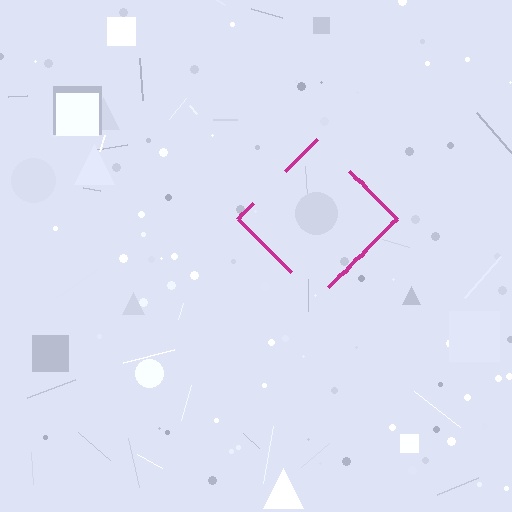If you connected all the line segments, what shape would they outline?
They would outline a diamond.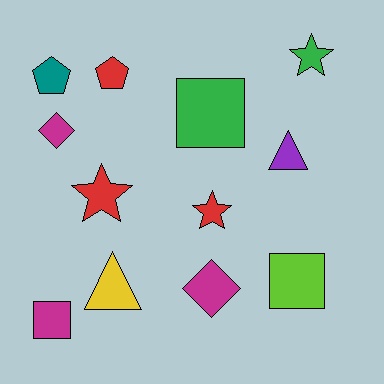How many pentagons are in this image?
There are 2 pentagons.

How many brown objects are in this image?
There are no brown objects.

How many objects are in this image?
There are 12 objects.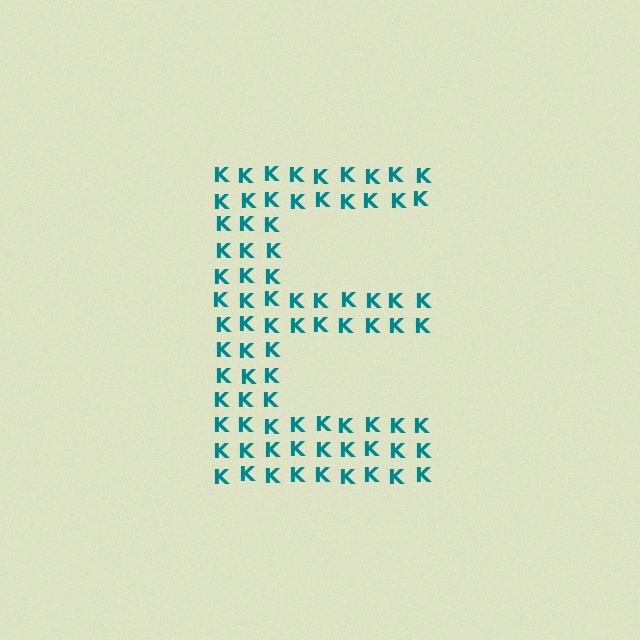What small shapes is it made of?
It is made of small letter K's.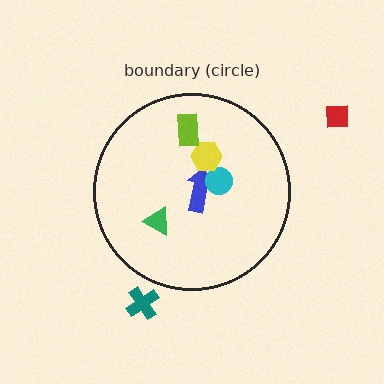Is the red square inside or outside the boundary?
Outside.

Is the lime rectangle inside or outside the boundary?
Inside.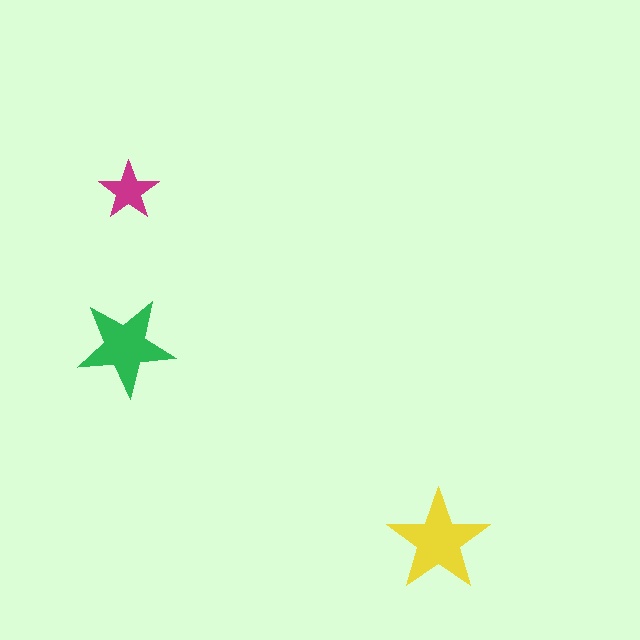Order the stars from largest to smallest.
the yellow one, the green one, the magenta one.